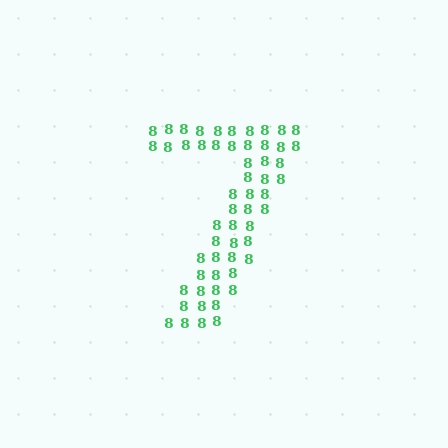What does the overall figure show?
The overall figure shows the digit 7.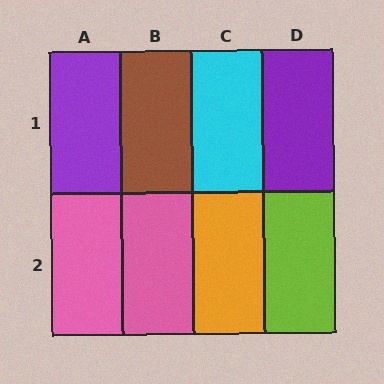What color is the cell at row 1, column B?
Brown.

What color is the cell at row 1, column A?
Purple.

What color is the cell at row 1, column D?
Purple.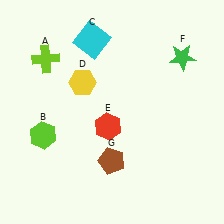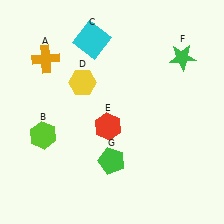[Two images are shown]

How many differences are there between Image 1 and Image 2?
There are 2 differences between the two images.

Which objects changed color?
A changed from lime to orange. G changed from brown to green.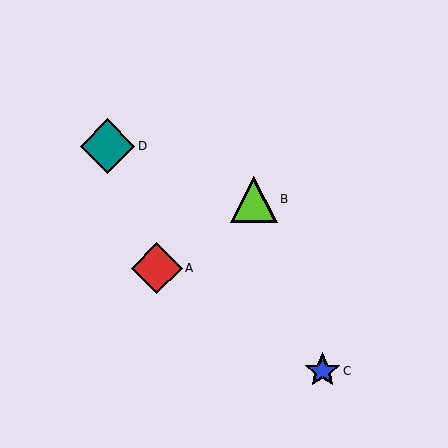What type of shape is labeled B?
Shape B is a lime triangle.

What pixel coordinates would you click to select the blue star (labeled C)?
Click at (322, 371) to select the blue star C.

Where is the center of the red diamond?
The center of the red diamond is at (157, 268).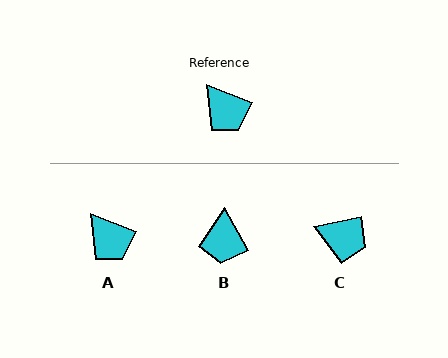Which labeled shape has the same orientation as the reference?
A.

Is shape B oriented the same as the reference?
No, it is off by about 39 degrees.